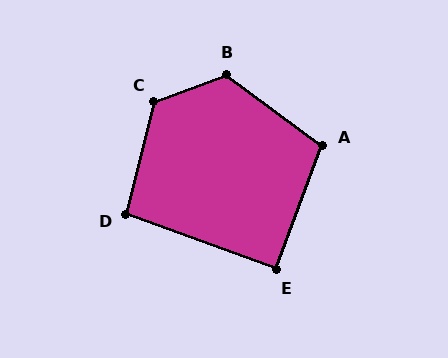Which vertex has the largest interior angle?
C, at approximately 124 degrees.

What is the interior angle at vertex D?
Approximately 96 degrees (obtuse).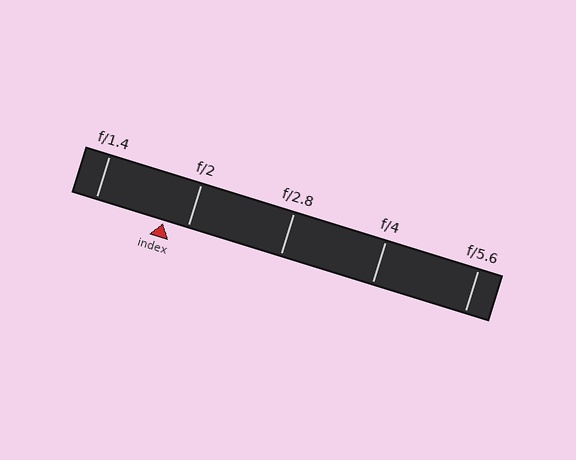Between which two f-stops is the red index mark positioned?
The index mark is between f/1.4 and f/2.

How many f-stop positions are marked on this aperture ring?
There are 5 f-stop positions marked.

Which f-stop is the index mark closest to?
The index mark is closest to f/2.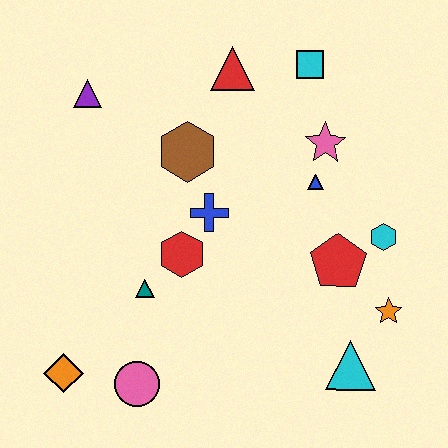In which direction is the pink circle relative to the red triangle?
The pink circle is below the red triangle.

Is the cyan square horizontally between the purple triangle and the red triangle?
No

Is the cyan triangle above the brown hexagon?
No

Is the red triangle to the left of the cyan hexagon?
Yes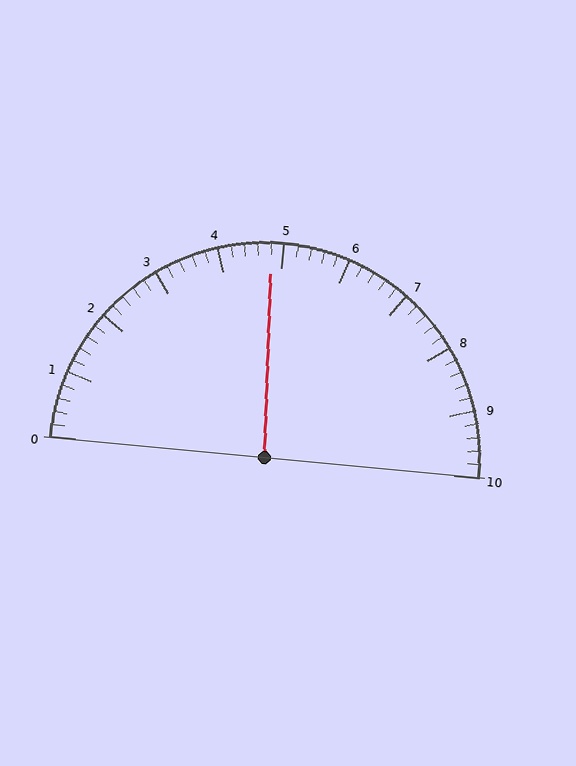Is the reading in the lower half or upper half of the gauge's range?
The reading is in the lower half of the range (0 to 10).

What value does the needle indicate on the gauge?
The needle indicates approximately 4.8.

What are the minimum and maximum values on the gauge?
The gauge ranges from 0 to 10.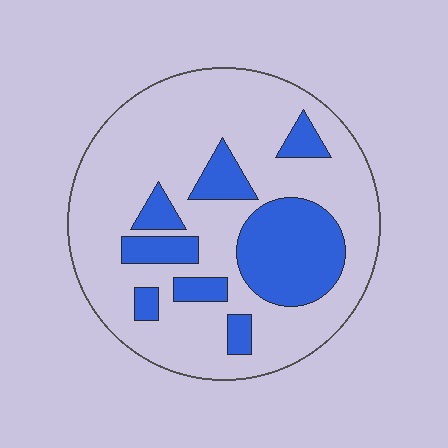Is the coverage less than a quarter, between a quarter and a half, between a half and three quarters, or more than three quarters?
Between a quarter and a half.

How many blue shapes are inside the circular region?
8.